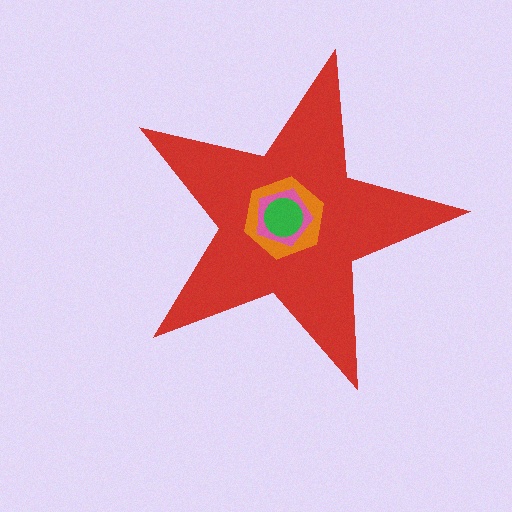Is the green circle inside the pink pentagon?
Yes.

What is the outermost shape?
The red star.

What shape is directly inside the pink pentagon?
The green circle.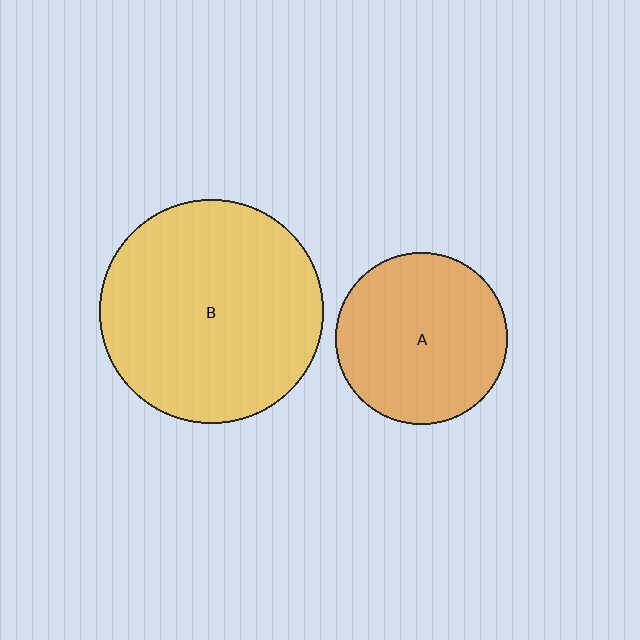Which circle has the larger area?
Circle B (yellow).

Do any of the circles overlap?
No, none of the circles overlap.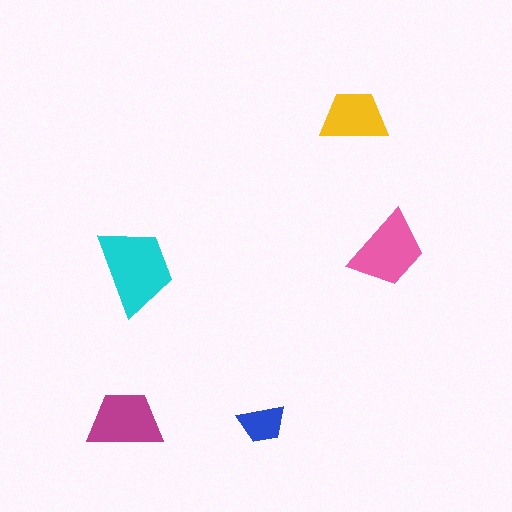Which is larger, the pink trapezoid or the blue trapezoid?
The pink one.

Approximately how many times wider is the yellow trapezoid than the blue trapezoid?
About 1.5 times wider.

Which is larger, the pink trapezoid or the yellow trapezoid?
The pink one.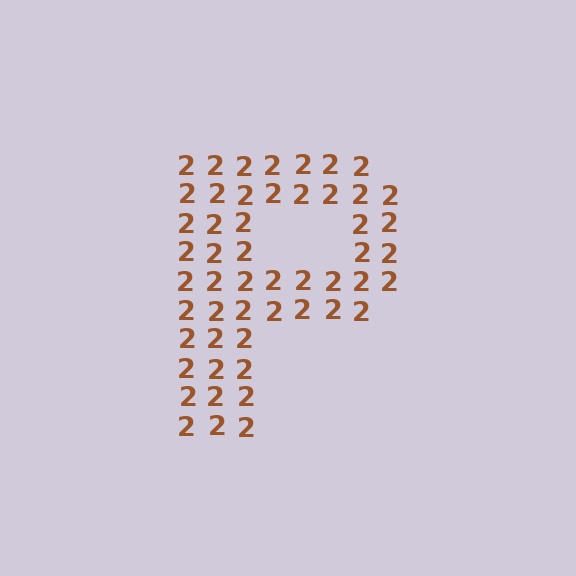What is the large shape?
The large shape is the letter P.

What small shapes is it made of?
It is made of small digit 2's.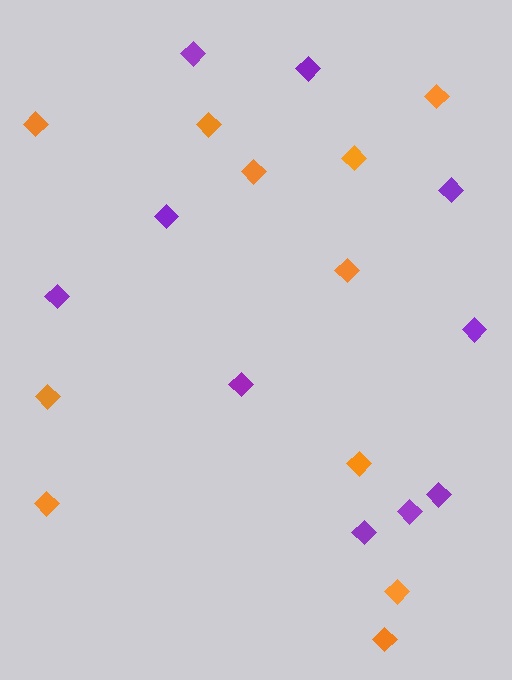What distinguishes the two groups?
There are 2 groups: one group of purple diamonds (10) and one group of orange diamonds (11).